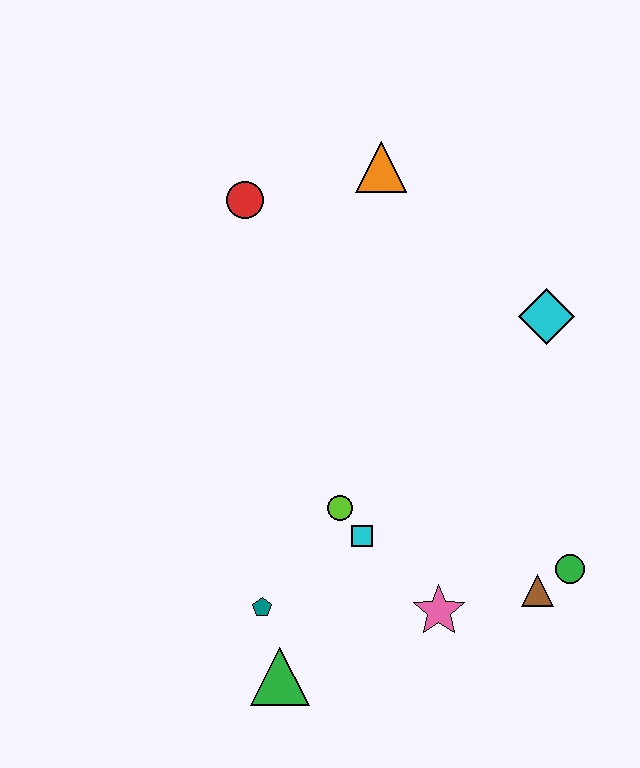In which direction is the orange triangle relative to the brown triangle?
The orange triangle is above the brown triangle.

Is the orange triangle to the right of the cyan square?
Yes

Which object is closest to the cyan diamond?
The orange triangle is closest to the cyan diamond.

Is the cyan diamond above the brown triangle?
Yes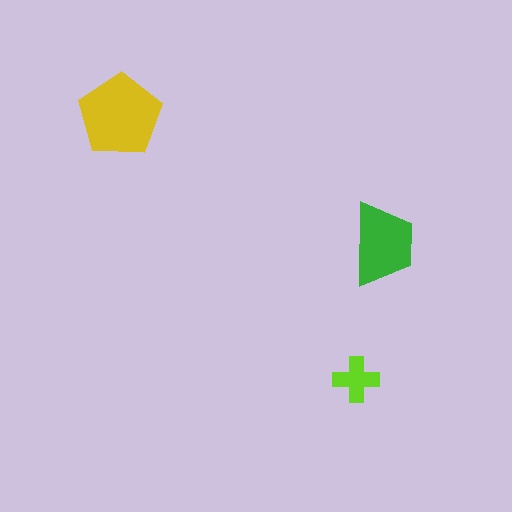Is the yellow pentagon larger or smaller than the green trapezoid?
Larger.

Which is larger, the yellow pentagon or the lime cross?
The yellow pentagon.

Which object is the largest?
The yellow pentagon.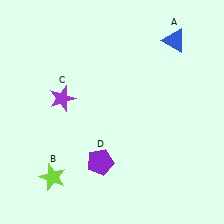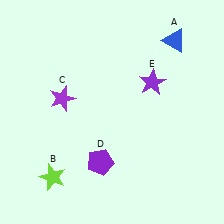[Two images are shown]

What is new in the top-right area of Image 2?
A purple star (E) was added in the top-right area of Image 2.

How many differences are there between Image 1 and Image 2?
There is 1 difference between the two images.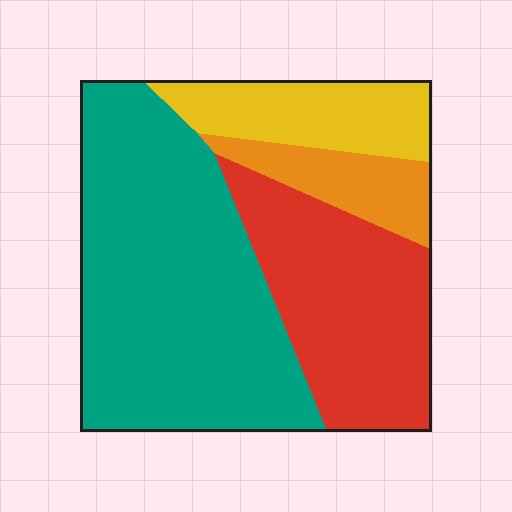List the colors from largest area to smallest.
From largest to smallest: teal, red, yellow, orange.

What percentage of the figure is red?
Red covers about 30% of the figure.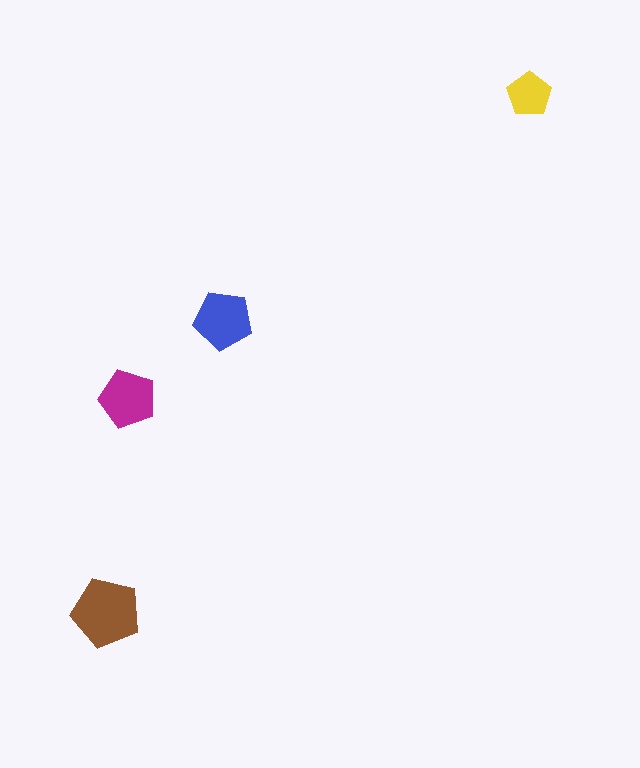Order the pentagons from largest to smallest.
the brown one, the blue one, the magenta one, the yellow one.